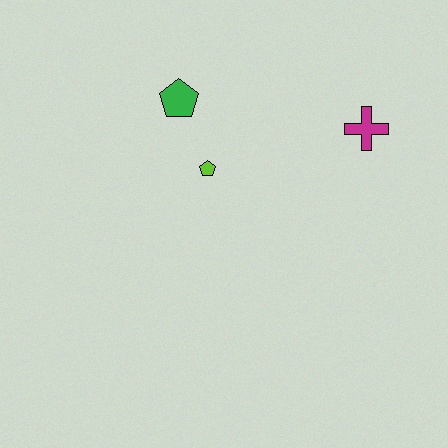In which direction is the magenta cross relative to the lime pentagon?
The magenta cross is to the right of the lime pentagon.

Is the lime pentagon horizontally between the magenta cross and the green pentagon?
Yes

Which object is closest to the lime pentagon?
The green pentagon is closest to the lime pentagon.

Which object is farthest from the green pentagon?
The magenta cross is farthest from the green pentagon.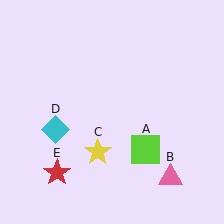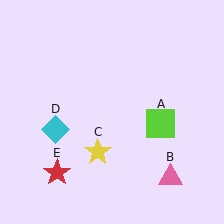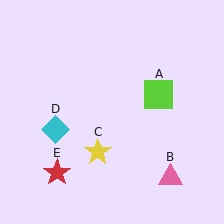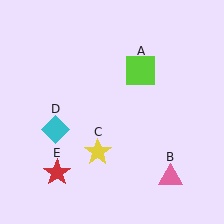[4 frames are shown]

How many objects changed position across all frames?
1 object changed position: lime square (object A).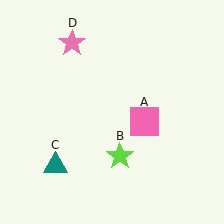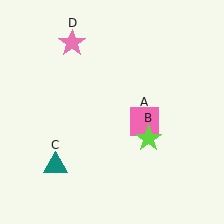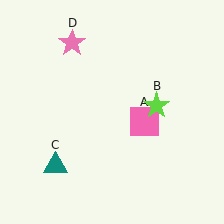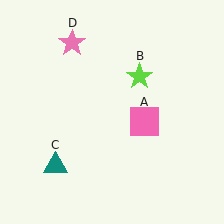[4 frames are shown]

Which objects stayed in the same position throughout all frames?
Pink square (object A) and teal triangle (object C) and pink star (object D) remained stationary.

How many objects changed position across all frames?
1 object changed position: lime star (object B).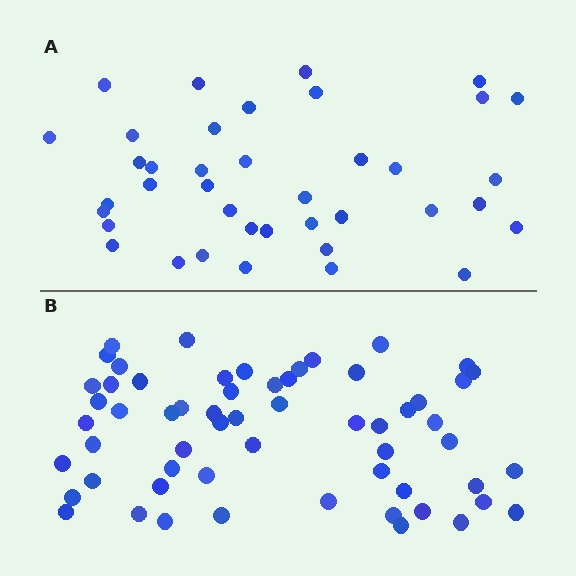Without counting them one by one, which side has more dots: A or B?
Region B (the bottom region) has more dots.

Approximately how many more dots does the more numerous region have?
Region B has approximately 20 more dots than region A.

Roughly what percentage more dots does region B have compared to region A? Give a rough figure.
About 50% more.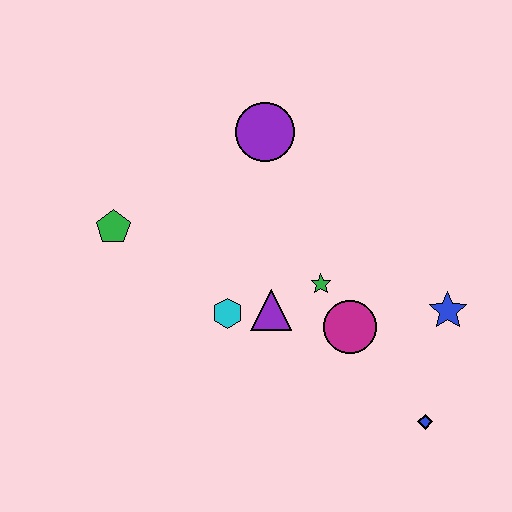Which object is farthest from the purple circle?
The blue diamond is farthest from the purple circle.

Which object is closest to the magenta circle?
The green star is closest to the magenta circle.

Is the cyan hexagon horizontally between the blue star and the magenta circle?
No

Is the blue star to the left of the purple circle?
No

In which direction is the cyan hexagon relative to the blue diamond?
The cyan hexagon is to the left of the blue diamond.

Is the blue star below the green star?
Yes